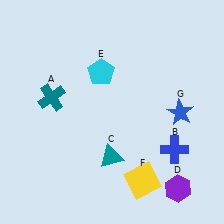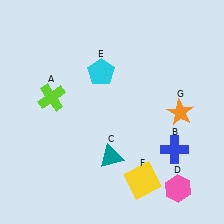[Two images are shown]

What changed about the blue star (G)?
In Image 1, G is blue. In Image 2, it changed to orange.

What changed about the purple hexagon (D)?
In Image 1, D is purple. In Image 2, it changed to pink.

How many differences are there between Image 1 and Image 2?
There are 3 differences between the two images.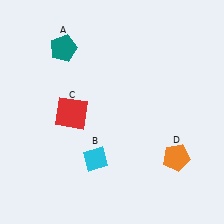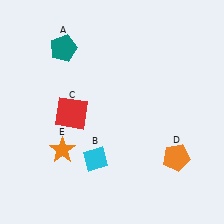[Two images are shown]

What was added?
An orange star (E) was added in Image 2.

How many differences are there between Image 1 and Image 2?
There is 1 difference between the two images.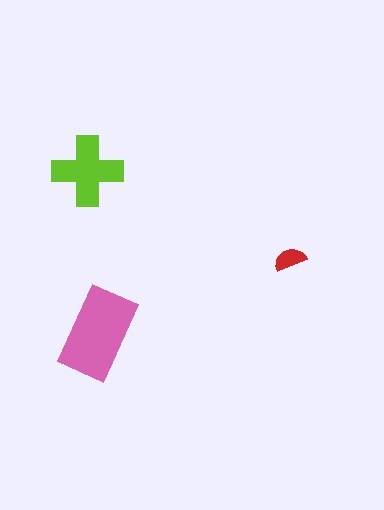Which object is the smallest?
The red semicircle.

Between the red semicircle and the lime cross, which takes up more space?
The lime cross.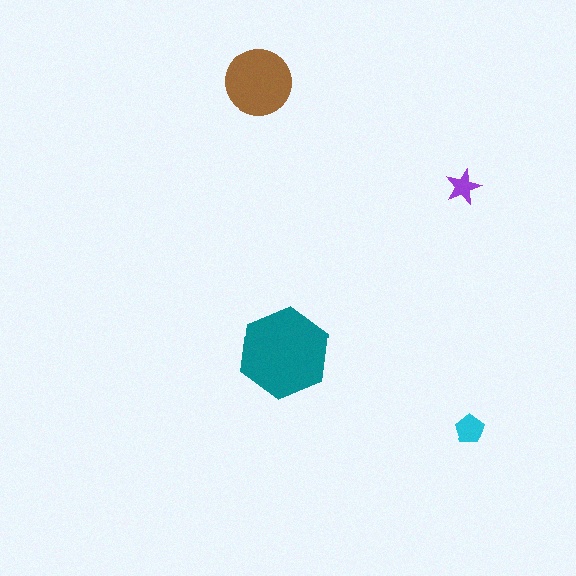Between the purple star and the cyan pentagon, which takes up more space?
The cyan pentagon.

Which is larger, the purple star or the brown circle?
The brown circle.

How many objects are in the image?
There are 4 objects in the image.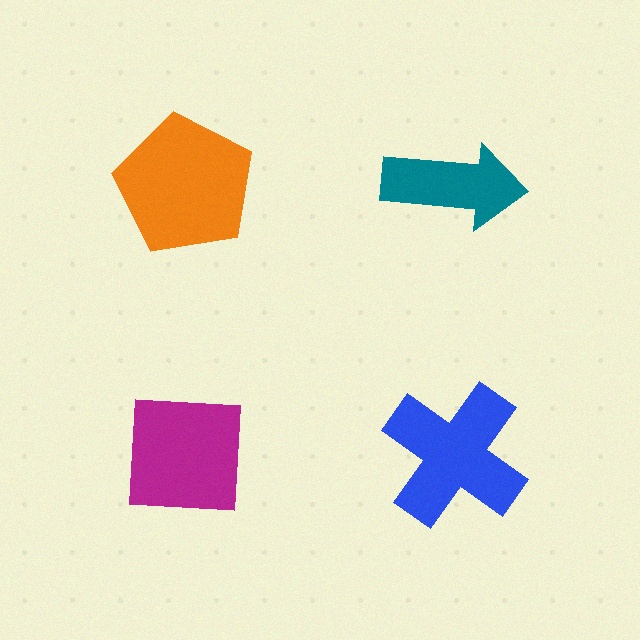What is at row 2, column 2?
A blue cross.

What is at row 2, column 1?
A magenta square.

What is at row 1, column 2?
A teal arrow.